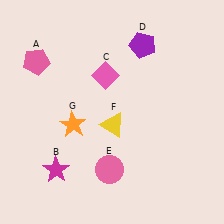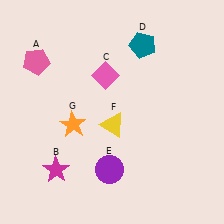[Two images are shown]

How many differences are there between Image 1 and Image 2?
There are 2 differences between the two images.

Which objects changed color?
D changed from purple to teal. E changed from pink to purple.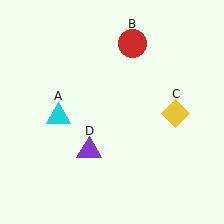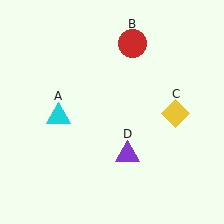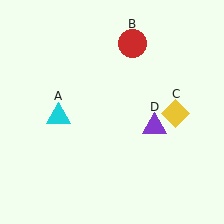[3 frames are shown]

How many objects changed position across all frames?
1 object changed position: purple triangle (object D).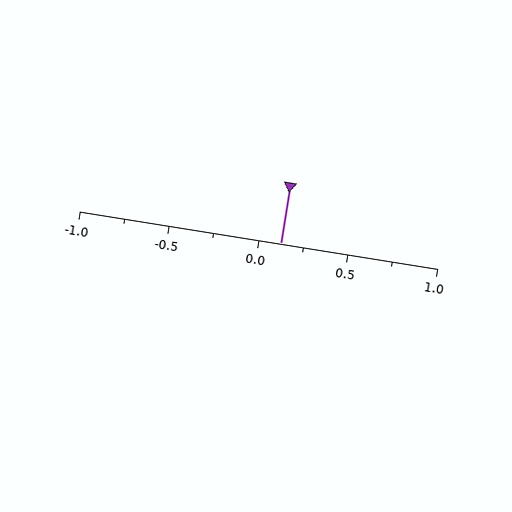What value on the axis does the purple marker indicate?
The marker indicates approximately 0.12.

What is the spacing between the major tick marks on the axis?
The major ticks are spaced 0.5 apart.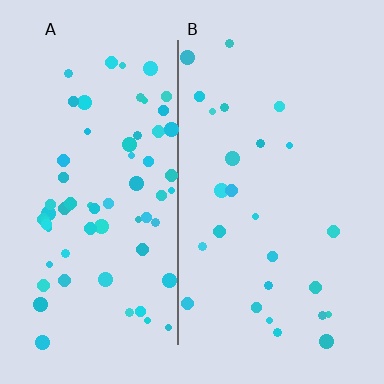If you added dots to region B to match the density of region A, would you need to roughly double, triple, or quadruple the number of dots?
Approximately triple.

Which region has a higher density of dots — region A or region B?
A (the left).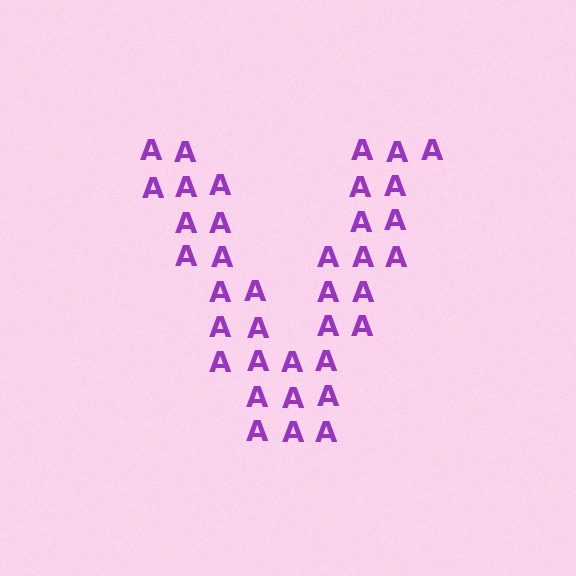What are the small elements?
The small elements are letter A's.